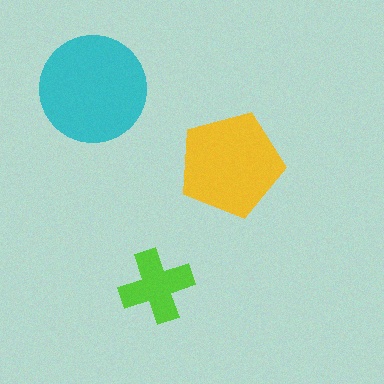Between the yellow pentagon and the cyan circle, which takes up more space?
The cyan circle.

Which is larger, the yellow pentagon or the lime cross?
The yellow pentagon.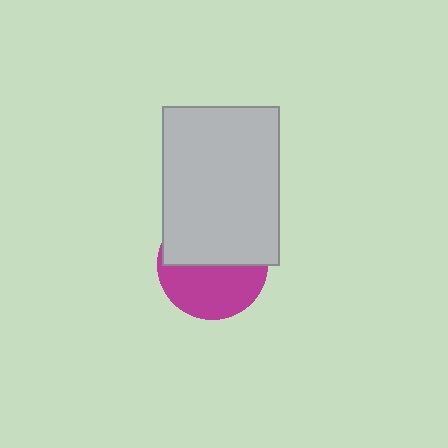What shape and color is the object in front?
The object in front is a light gray rectangle.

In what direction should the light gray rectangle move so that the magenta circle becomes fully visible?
The light gray rectangle should move up. That is the shortest direction to clear the overlap and leave the magenta circle fully visible.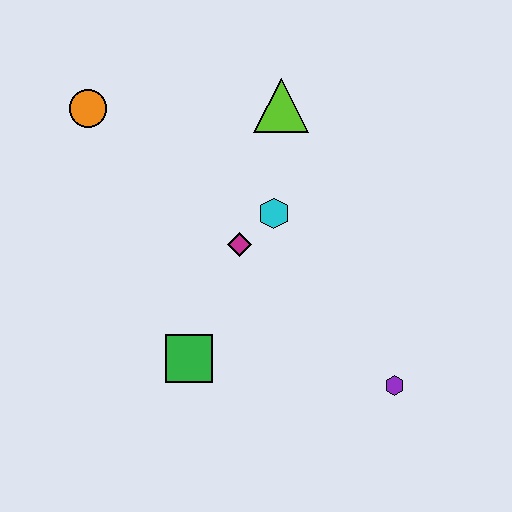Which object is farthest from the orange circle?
The purple hexagon is farthest from the orange circle.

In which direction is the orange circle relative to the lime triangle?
The orange circle is to the left of the lime triangle.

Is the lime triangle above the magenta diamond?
Yes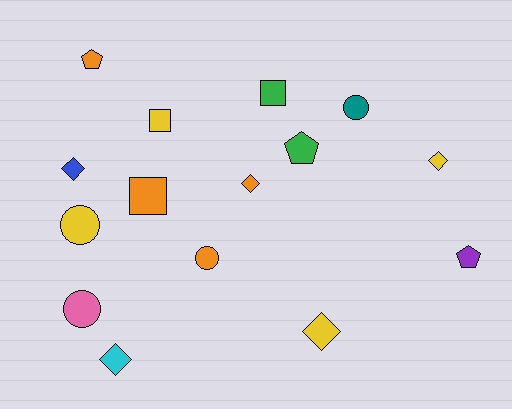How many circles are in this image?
There are 4 circles.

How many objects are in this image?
There are 15 objects.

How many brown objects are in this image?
There are no brown objects.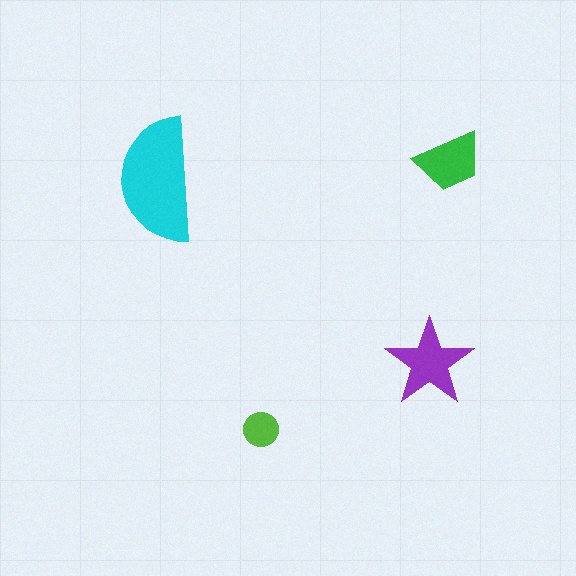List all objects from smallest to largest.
The lime circle, the green trapezoid, the purple star, the cyan semicircle.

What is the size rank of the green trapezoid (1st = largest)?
3rd.